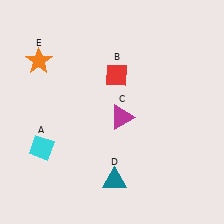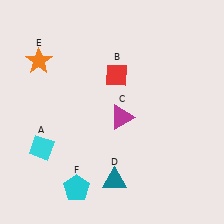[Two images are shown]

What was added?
A cyan pentagon (F) was added in Image 2.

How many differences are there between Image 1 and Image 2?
There is 1 difference between the two images.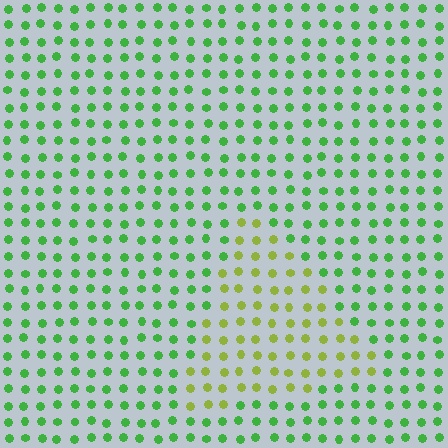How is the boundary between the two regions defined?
The boundary is defined purely by a slight shift in hue (about 43 degrees). Spacing, size, and orientation are identical on both sides.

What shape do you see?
I see a triangle.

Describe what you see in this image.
The image is filled with small green elements in a uniform arrangement. A triangle-shaped region is visible where the elements are tinted to a slightly different hue, forming a subtle color boundary.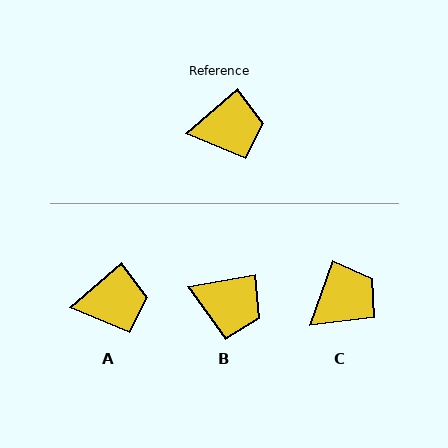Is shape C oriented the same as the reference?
No, it is off by about 29 degrees.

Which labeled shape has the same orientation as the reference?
A.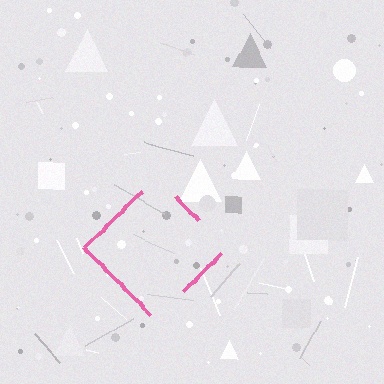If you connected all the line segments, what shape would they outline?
They would outline a diamond.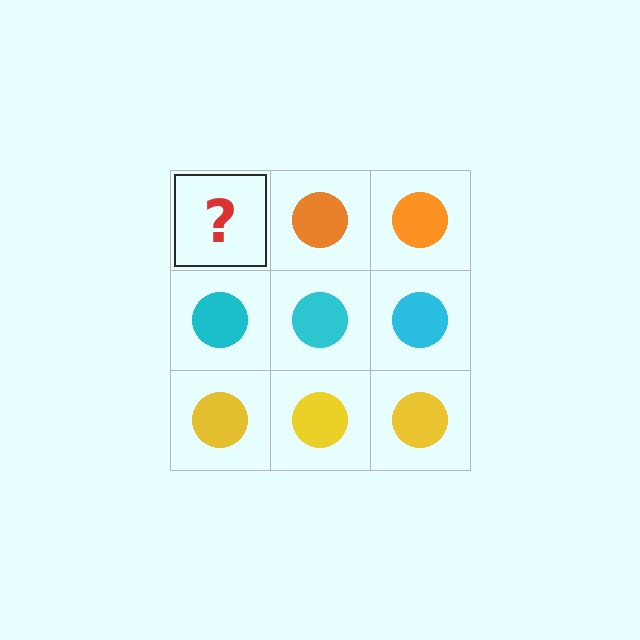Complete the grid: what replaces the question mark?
The question mark should be replaced with an orange circle.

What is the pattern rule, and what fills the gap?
The rule is that each row has a consistent color. The gap should be filled with an orange circle.